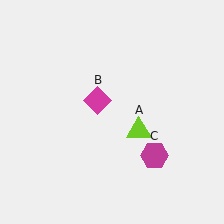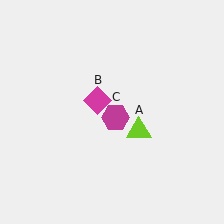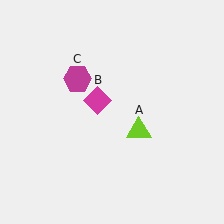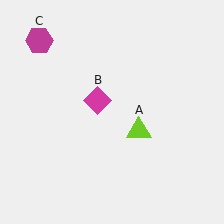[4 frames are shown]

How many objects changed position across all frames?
1 object changed position: magenta hexagon (object C).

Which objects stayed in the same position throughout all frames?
Lime triangle (object A) and magenta diamond (object B) remained stationary.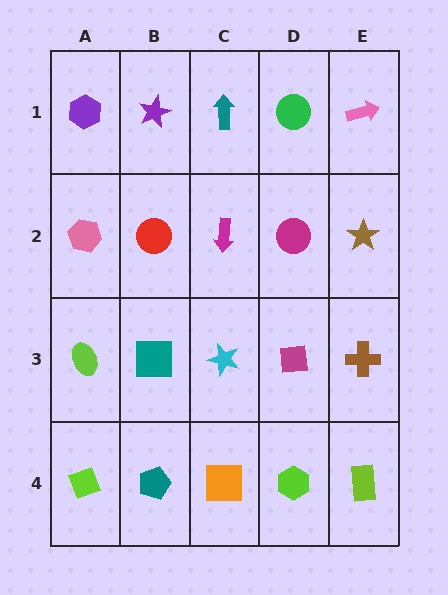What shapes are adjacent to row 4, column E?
A brown cross (row 3, column E), a lime hexagon (row 4, column D).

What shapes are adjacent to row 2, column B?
A purple star (row 1, column B), a teal square (row 3, column B), a pink hexagon (row 2, column A), a magenta arrow (row 2, column C).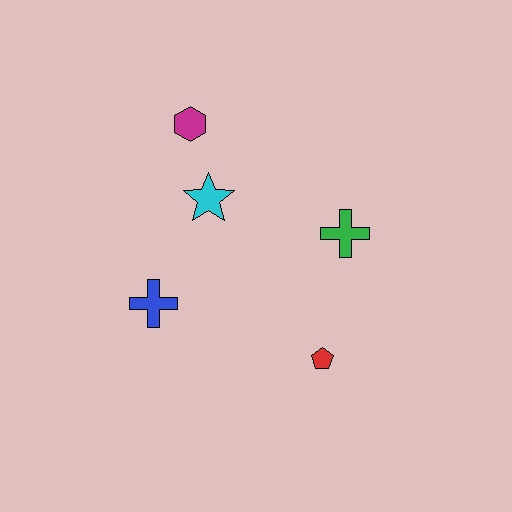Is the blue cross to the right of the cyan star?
No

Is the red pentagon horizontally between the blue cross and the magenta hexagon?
No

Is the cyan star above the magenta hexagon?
No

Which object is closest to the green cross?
The red pentagon is closest to the green cross.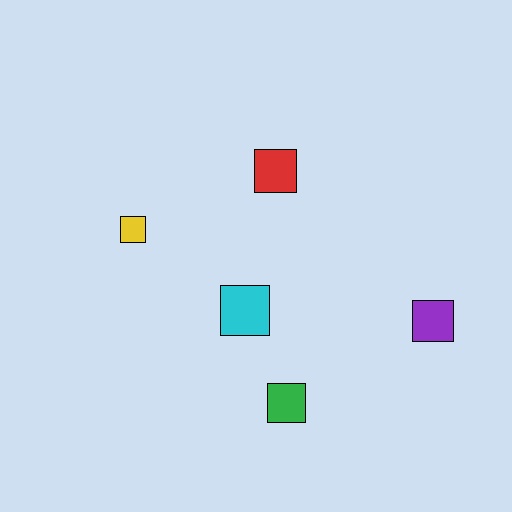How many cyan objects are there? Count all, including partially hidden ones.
There is 1 cyan object.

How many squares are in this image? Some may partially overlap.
There are 5 squares.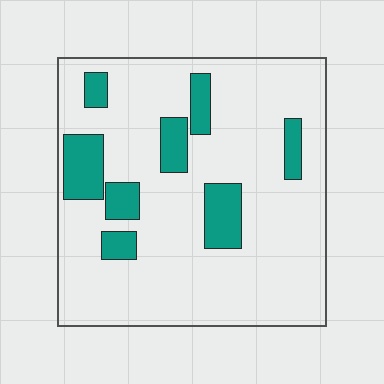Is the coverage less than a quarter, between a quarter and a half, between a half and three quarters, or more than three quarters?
Less than a quarter.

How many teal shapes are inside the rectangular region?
8.